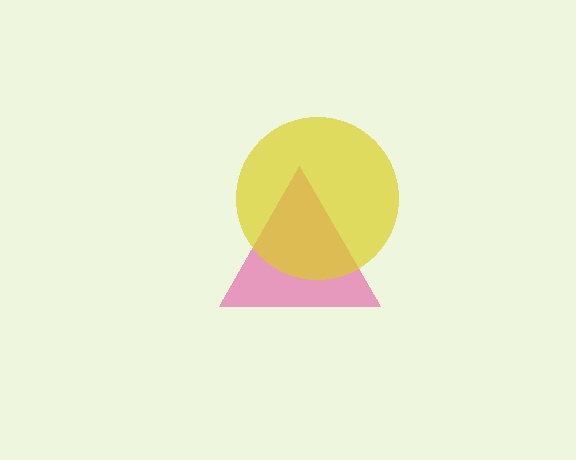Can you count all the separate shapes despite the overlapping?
Yes, there are 2 separate shapes.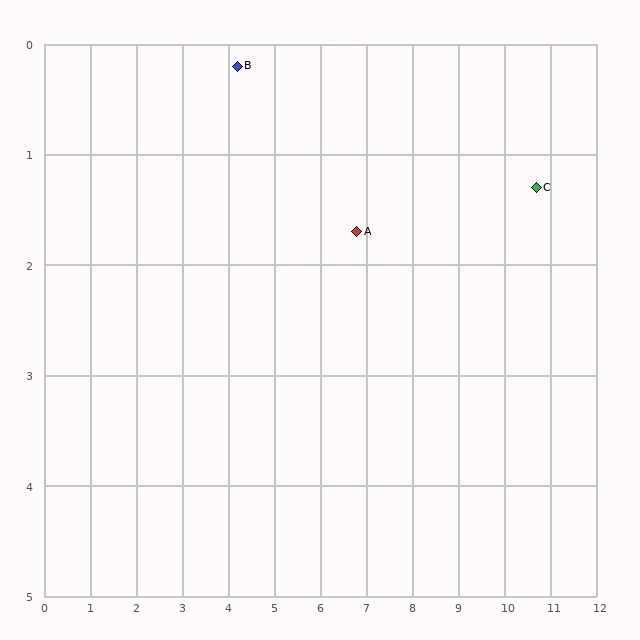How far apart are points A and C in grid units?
Points A and C are about 3.9 grid units apart.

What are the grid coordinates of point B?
Point B is at approximately (4.2, 0.2).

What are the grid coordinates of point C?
Point C is at approximately (10.7, 1.3).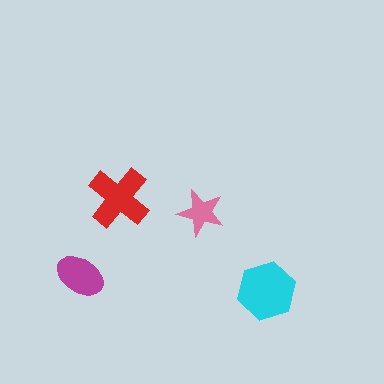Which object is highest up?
The red cross is topmost.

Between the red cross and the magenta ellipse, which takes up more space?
The red cross.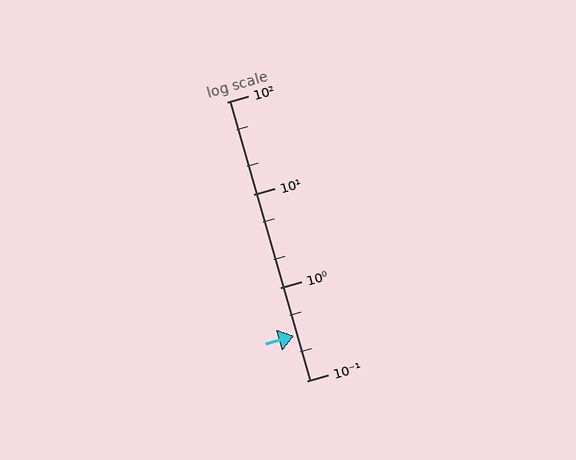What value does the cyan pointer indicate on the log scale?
The pointer indicates approximately 0.3.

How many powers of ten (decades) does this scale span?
The scale spans 3 decades, from 0.1 to 100.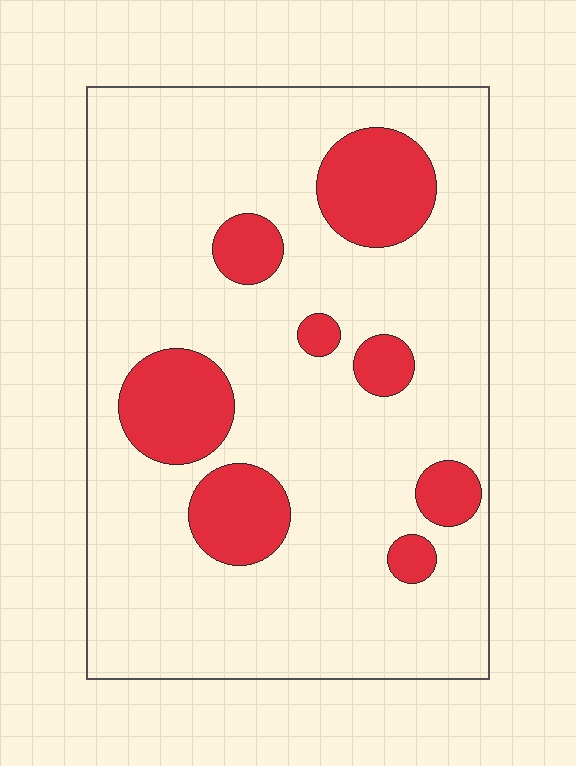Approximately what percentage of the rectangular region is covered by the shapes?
Approximately 20%.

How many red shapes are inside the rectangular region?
8.